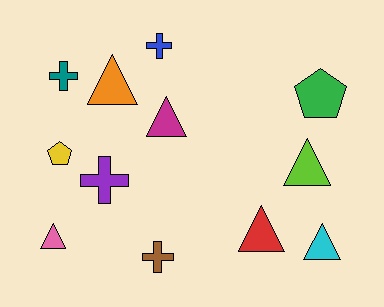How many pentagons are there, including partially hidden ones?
There are 2 pentagons.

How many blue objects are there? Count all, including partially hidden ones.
There is 1 blue object.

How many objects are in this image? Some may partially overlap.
There are 12 objects.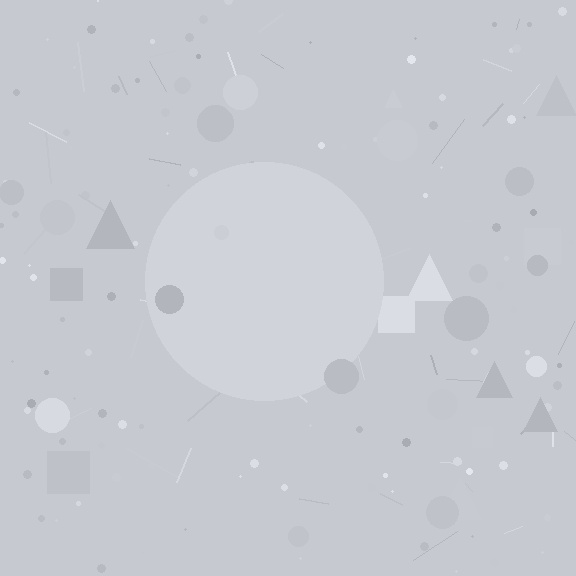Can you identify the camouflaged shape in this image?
The camouflaged shape is a circle.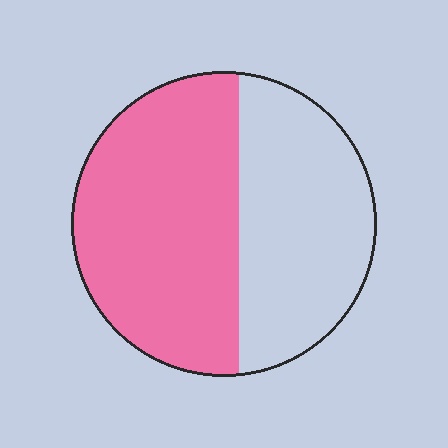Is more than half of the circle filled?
Yes.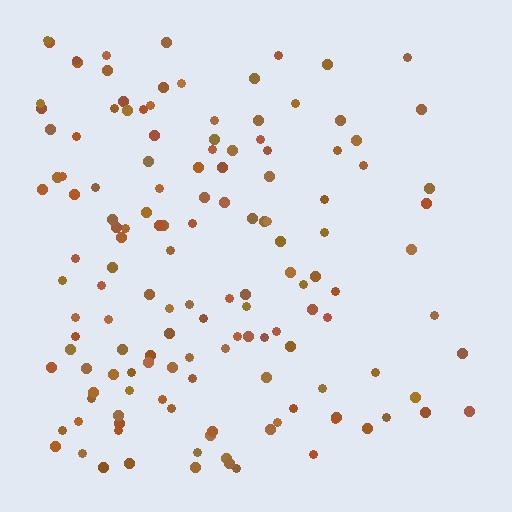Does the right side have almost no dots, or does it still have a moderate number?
Still a moderate number, just noticeably fewer than the left.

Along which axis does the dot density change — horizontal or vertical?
Horizontal.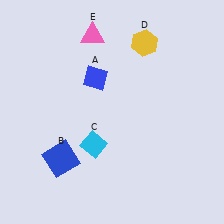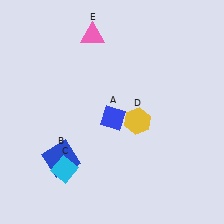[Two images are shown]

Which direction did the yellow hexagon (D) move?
The yellow hexagon (D) moved down.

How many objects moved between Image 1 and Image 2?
3 objects moved between the two images.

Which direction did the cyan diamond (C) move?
The cyan diamond (C) moved left.